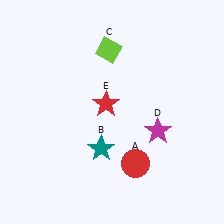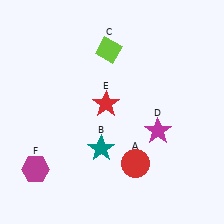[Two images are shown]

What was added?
A magenta hexagon (F) was added in Image 2.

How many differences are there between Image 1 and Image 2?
There is 1 difference between the two images.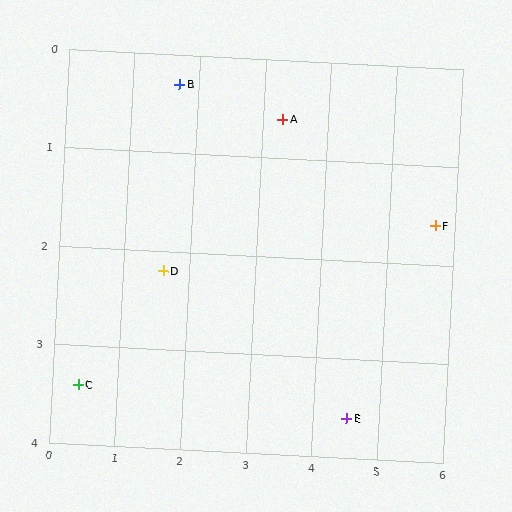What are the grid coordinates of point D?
Point D is at approximately (1.6, 2.2).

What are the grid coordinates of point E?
Point E is at approximately (4.5, 3.6).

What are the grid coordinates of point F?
Point F is at approximately (5.7, 1.6).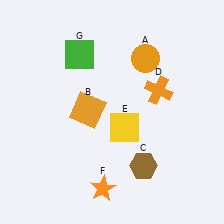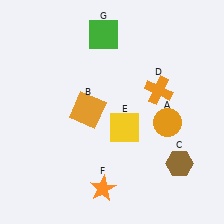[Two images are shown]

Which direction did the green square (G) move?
The green square (G) moved right.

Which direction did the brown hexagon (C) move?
The brown hexagon (C) moved right.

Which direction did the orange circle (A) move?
The orange circle (A) moved down.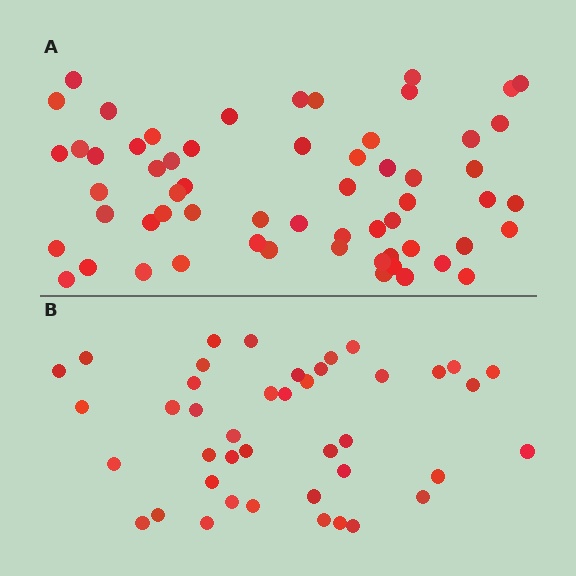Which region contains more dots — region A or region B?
Region A (the top region) has more dots.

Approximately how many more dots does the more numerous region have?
Region A has approximately 20 more dots than region B.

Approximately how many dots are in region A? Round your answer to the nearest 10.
About 60 dots.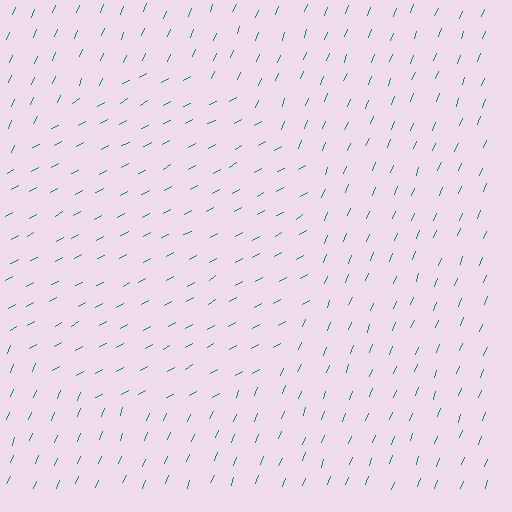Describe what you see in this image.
The image is filled with small teal line segments. A circle region in the image has lines oriented differently from the surrounding lines, creating a visible texture boundary.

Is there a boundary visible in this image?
Yes, there is a texture boundary formed by a change in line orientation.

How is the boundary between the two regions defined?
The boundary is defined purely by a change in line orientation (approximately 39 degrees difference). All lines are the same color and thickness.